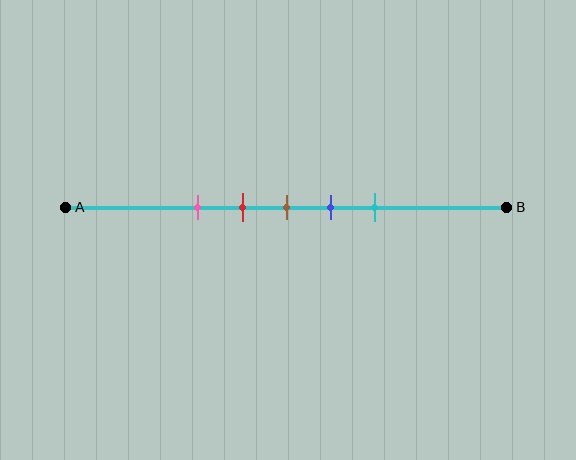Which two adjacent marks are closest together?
The red and brown marks are the closest adjacent pair.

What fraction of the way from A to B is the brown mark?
The brown mark is approximately 50% (0.5) of the way from A to B.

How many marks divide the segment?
There are 5 marks dividing the segment.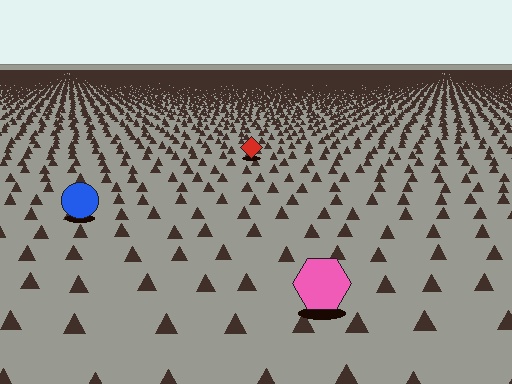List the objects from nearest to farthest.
From nearest to farthest: the pink hexagon, the blue circle, the red diamond.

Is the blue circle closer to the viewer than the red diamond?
Yes. The blue circle is closer — you can tell from the texture gradient: the ground texture is coarser near it.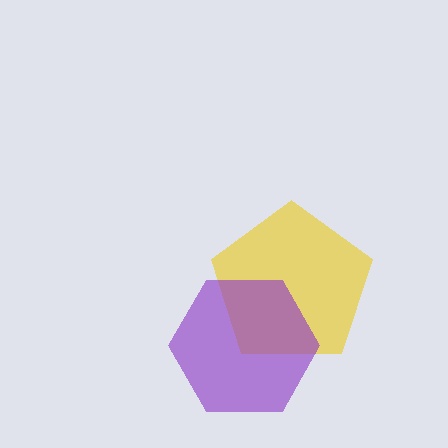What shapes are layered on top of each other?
The layered shapes are: a yellow pentagon, a purple hexagon.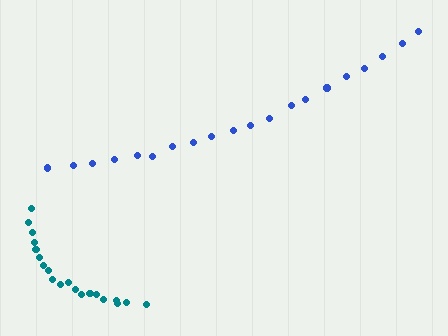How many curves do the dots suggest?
There are 2 distinct paths.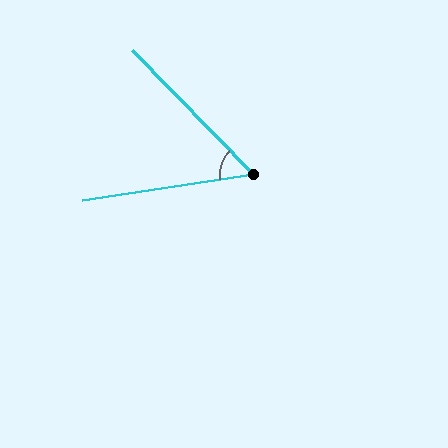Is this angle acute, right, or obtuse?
It is acute.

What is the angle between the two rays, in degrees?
Approximately 54 degrees.